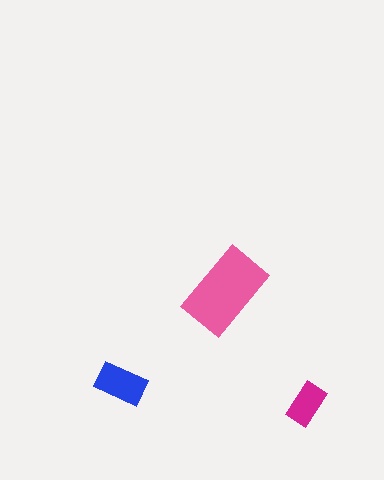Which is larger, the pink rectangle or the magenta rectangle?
The pink one.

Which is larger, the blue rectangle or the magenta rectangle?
The blue one.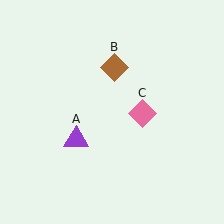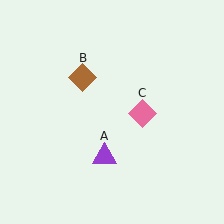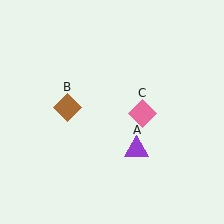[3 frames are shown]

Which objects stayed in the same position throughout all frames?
Pink diamond (object C) remained stationary.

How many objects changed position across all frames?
2 objects changed position: purple triangle (object A), brown diamond (object B).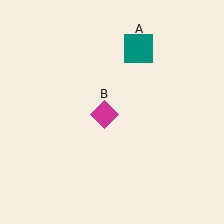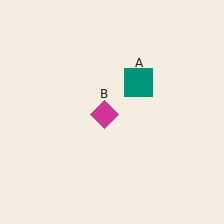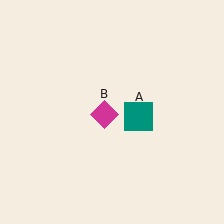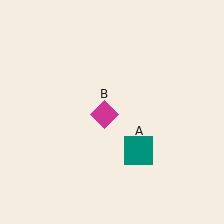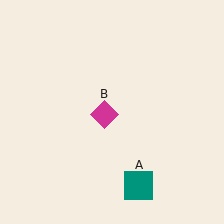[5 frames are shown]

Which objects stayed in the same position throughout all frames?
Magenta diamond (object B) remained stationary.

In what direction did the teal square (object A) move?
The teal square (object A) moved down.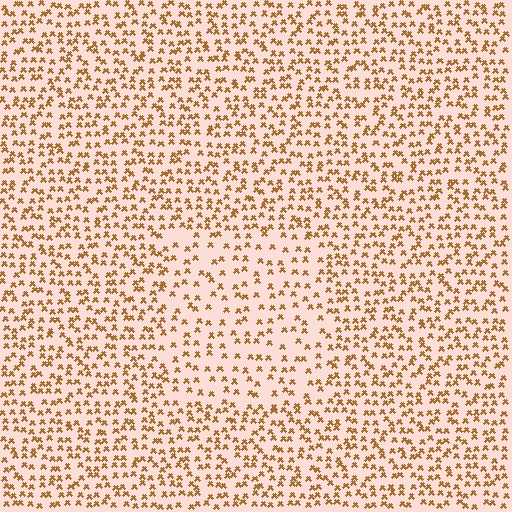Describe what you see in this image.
The image contains small brown elements arranged at two different densities. A rectangle-shaped region is visible where the elements are less densely packed than the surrounding area.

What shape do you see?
I see a rectangle.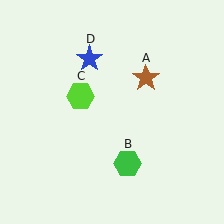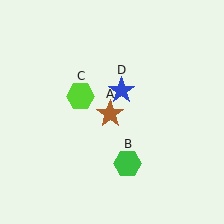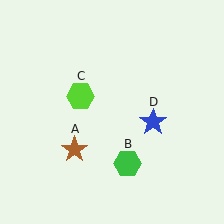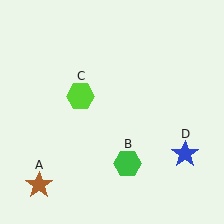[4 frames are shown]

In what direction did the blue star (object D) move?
The blue star (object D) moved down and to the right.